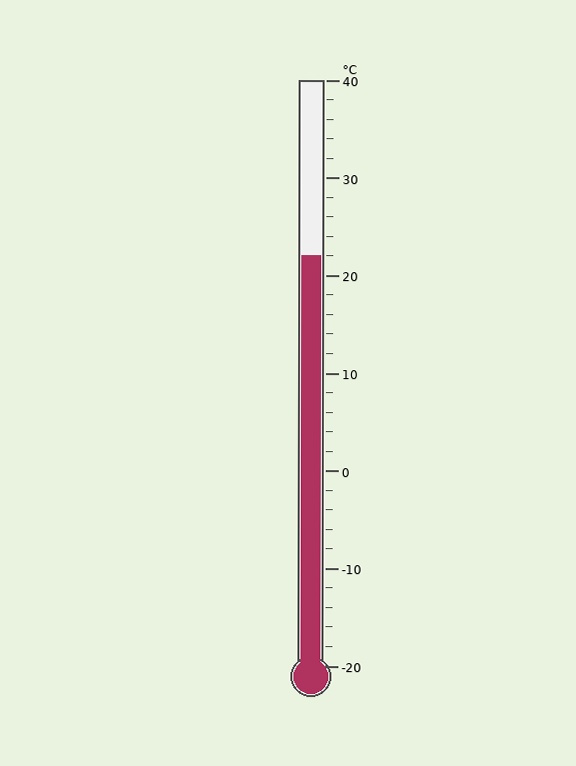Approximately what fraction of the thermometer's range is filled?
The thermometer is filled to approximately 70% of its range.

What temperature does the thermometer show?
The thermometer shows approximately 22°C.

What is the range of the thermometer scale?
The thermometer scale ranges from -20°C to 40°C.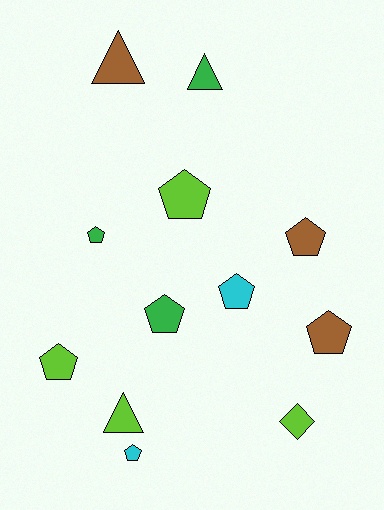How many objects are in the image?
There are 12 objects.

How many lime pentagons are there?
There are 2 lime pentagons.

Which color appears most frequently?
Lime, with 4 objects.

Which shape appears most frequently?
Pentagon, with 8 objects.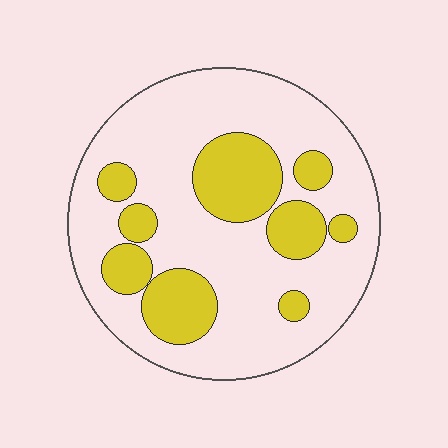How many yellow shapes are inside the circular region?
9.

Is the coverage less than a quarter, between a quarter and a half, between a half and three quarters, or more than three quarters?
Between a quarter and a half.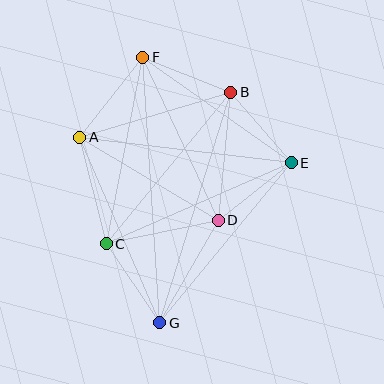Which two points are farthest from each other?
Points F and G are farthest from each other.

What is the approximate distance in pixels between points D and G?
The distance between D and G is approximately 118 pixels.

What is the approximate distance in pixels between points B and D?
The distance between B and D is approximately 129 pixels.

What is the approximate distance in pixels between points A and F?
The distance between A and F is approximately 102 pixels.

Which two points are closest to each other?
Points D and E are closest to each other.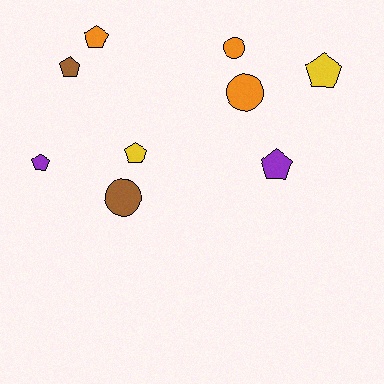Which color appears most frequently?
Orange, with 3 objects.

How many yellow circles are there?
There are no yellow circles.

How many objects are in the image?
There are 9 objects.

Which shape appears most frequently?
Pentagon, with 6 objects.